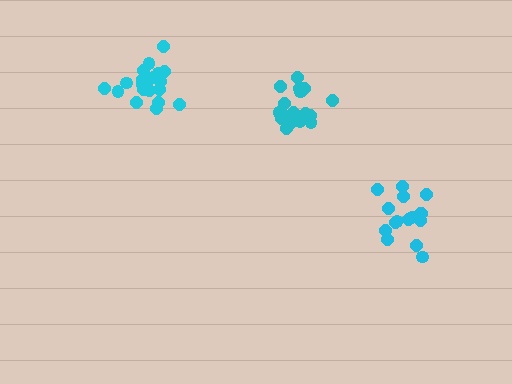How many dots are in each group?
Group 1: 20 dots, Group 2: 16 dots, Group 3: 20 dots (56 total).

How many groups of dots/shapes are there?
There are 3 groups.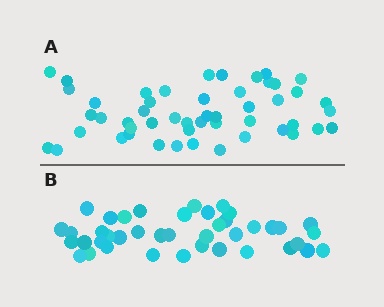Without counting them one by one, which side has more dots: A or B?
Region A (the top region) has more dots.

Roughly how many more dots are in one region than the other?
Region A has roughly 8 or so more dots than region B.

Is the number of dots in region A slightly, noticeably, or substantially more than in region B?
Region A has only slightly more — the two regions are fairly close. The ratio is roughly 1.2 to 1.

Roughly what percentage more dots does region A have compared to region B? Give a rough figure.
About 20% more.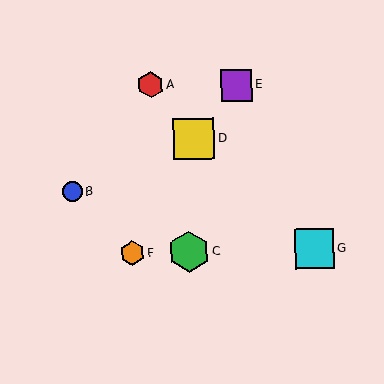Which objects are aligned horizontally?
Objects C, F, G are aligned horizontally.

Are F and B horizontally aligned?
No, F is at y≈253 and B is at y≈192.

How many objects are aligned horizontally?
3 objects (C, F, G) are aligned horizontally.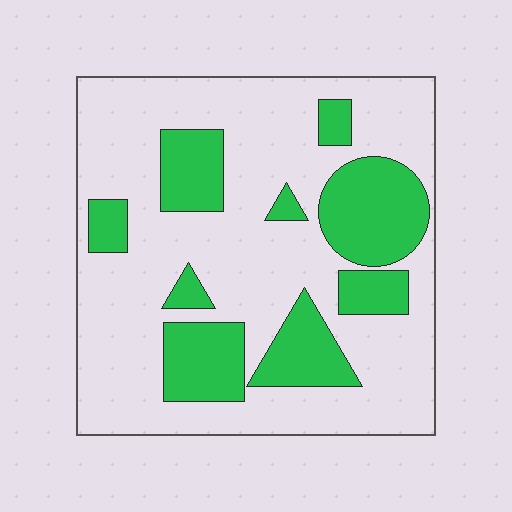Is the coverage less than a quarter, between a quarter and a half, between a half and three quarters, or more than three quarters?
Between a quarter and a half.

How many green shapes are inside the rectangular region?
9.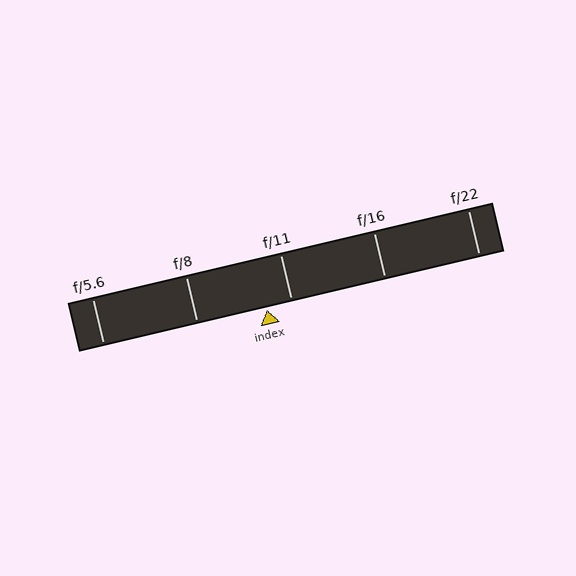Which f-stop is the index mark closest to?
The index mark is closest to f/11.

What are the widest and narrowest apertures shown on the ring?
The widest aperture shown is f/5.6 and the narrowest is f/22.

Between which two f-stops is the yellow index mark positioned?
The index mark is between f/8 and f/11.